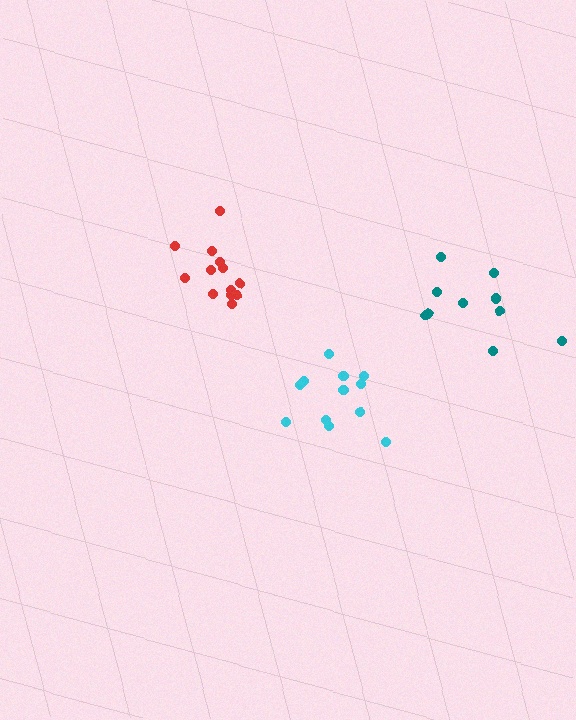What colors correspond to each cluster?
The clusters are colored: red, cyan, teal.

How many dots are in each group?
Group 1: 14 dots, Group 2: 12 dots, Group 3: 10 dots (36 total).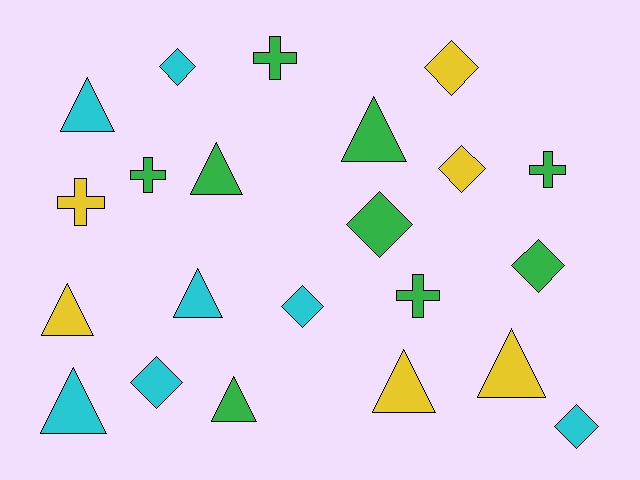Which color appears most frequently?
Green, with 9 objects.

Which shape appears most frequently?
Triangle, with 9 objects.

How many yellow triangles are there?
There are 3 yellow triangles.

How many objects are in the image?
There are 22 objects.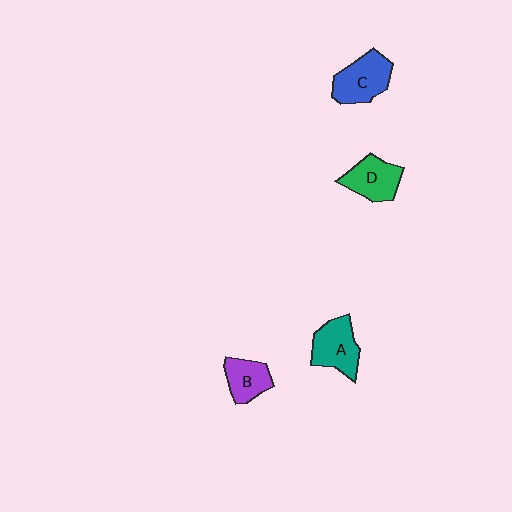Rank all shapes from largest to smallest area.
From largest to smallest: C (blue), A (teal), D (green), B (purple).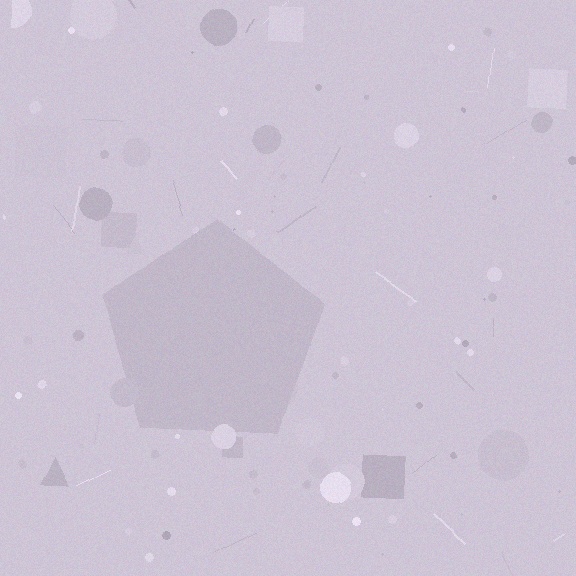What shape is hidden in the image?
A pentagon is hidden in the image.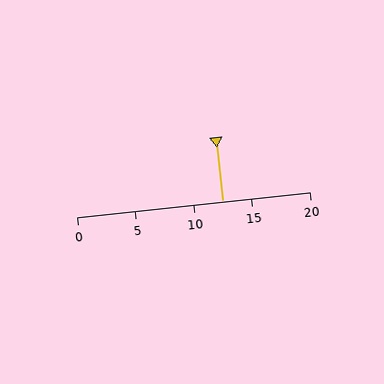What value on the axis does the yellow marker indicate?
The marker indicates approximately 12.5.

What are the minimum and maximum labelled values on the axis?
The axis runs from 0 to 20.